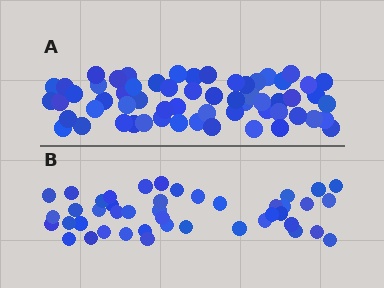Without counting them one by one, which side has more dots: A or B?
Region A (the top region) has more dots.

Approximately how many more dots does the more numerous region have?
Region A has approximately 15 more dots than region B.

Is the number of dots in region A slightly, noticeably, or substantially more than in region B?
Region A has noticeably more, but not dramatically so. The ratio is roughly 1.4 to 1.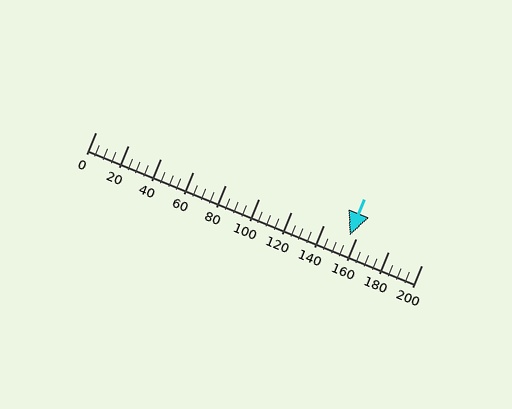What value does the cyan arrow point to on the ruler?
The cyan arrow points to approximately 156.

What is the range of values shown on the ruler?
The ruler shows values from 0 to 200.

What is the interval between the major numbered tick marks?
The major tick marks are spaced 20 units apart.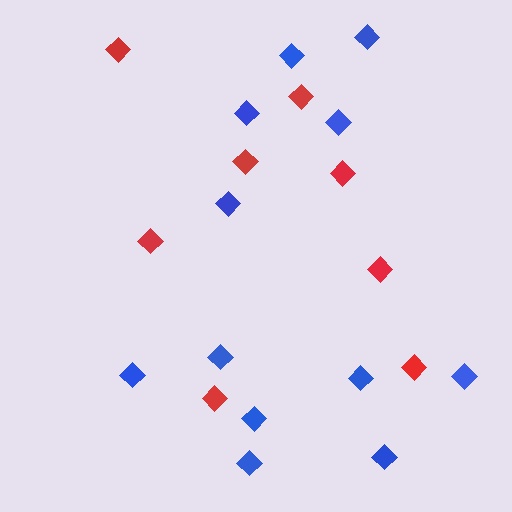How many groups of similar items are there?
There are 2 groups: one group of red diamonds (8) and one group of blue diamonds (12).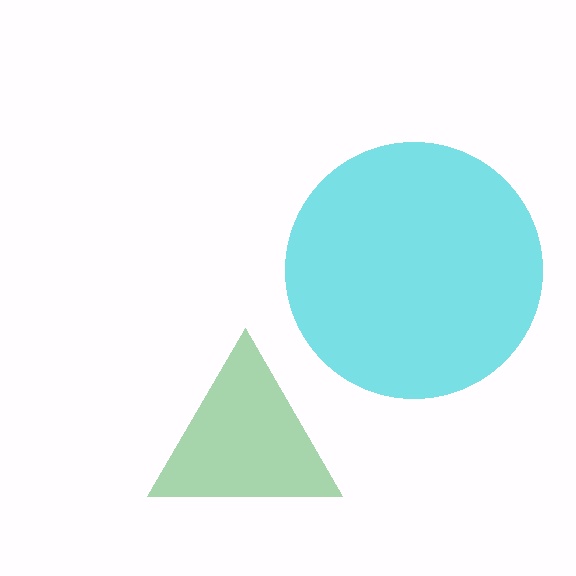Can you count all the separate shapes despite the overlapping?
Yes, there are 2 separate shapes.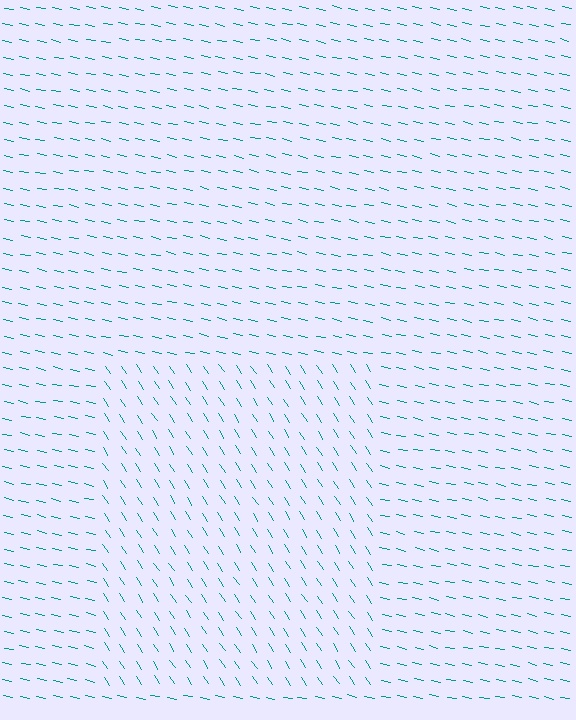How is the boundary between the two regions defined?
The boundary is defined purely by a change in line orientation (approximately 45 degrees difference). All lines are the same color and thickness.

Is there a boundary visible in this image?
Yes, there is a texture boundary formed by a change in line orientation.